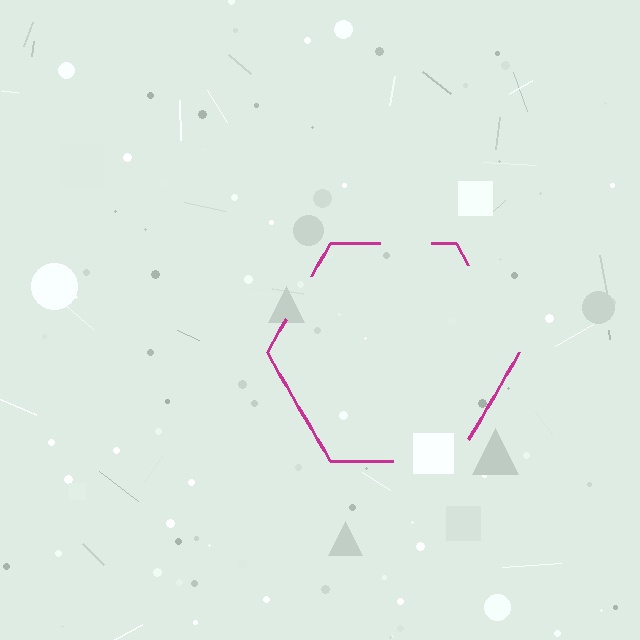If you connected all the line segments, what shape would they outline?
They would outline a hexagon.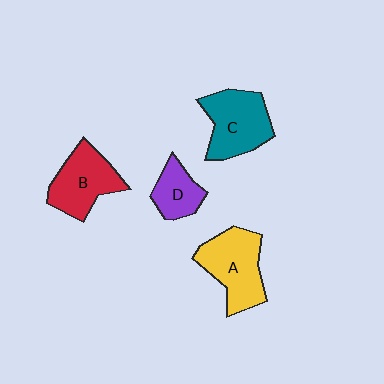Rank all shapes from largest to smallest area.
From largest to smallest: A (yellow), C (teal), B (red), D (purple).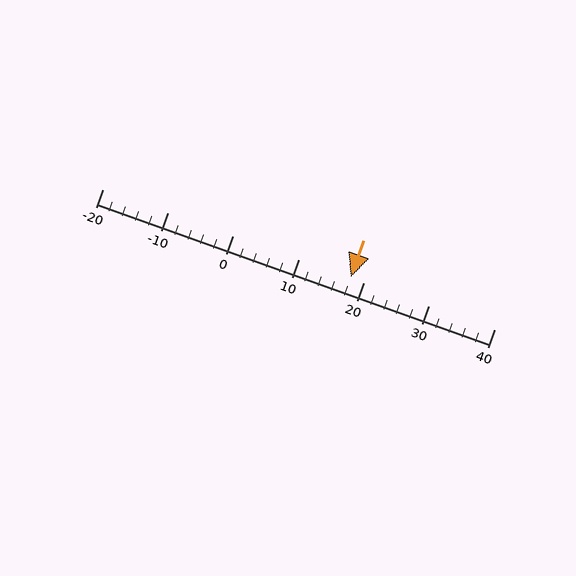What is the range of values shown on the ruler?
The ruler shows values from -20 to 40.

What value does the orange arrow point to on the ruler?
The orange arrow points to approximately 18.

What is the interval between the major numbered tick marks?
The major tick marks are spaced 10 units apart.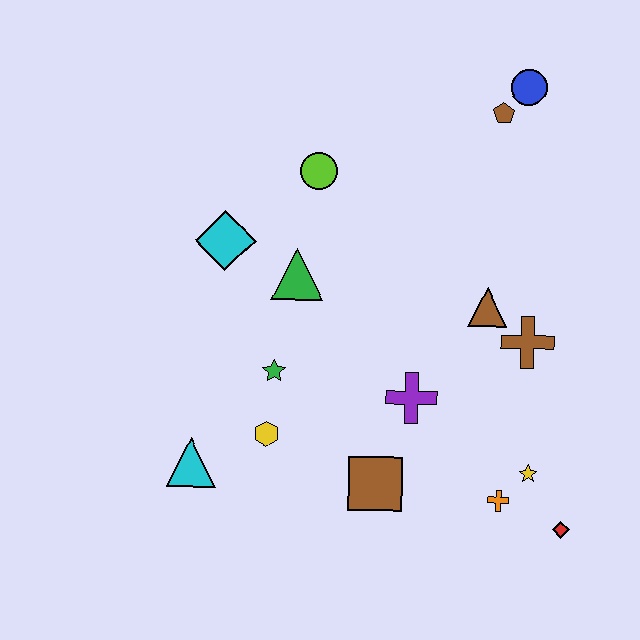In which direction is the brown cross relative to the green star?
The brown cross is to the right of the green star.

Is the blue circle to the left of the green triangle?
No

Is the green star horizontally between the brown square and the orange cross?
No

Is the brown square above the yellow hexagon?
No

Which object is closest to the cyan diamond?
The green triangle is closest to the cyan diamond.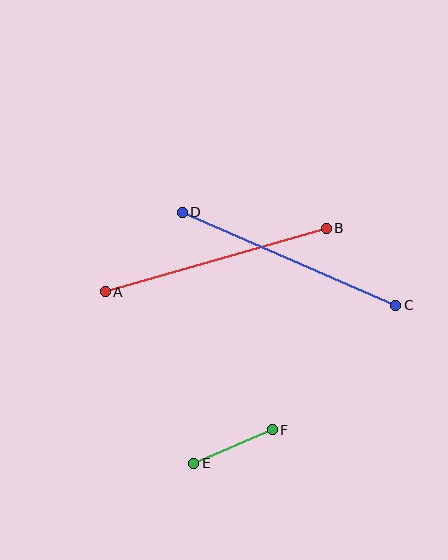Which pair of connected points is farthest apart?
Points C and D are farthest apart.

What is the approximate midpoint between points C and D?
The midpoint is at approximately (289, 259) pixels.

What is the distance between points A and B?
The distance is approximately 230 pixels.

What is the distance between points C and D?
The distance is approximately 233 pixels.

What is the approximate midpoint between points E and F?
The midpoint is at approximately (233, 447) pixels.